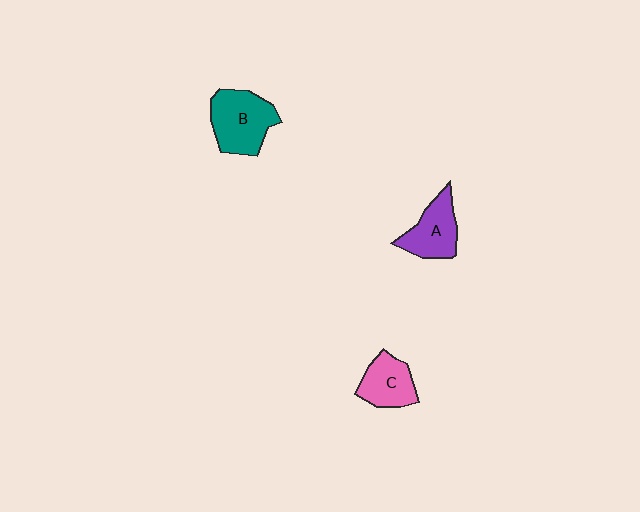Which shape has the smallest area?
Shape C (pink).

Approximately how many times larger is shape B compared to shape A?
Approximately 1.3 times.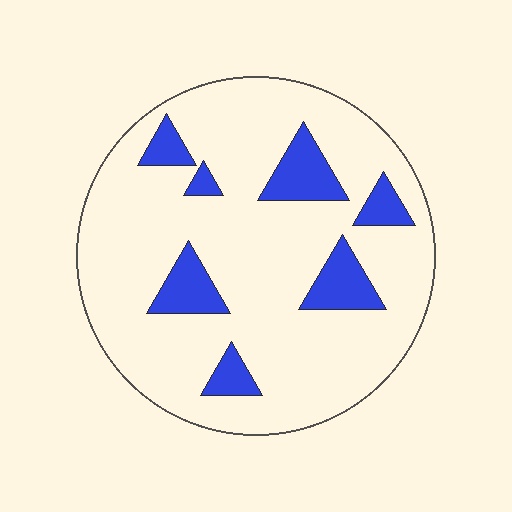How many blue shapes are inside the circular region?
7.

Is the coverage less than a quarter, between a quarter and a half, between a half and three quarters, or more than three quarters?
Less than a quarter.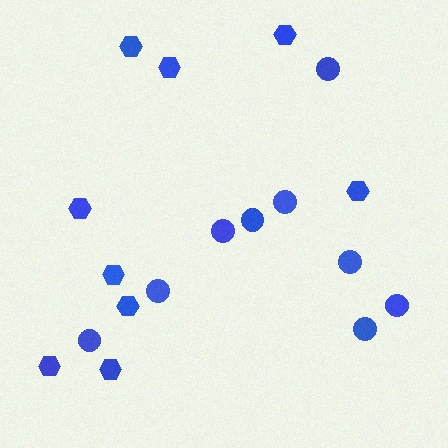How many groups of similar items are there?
There are 2 groups: one group of circles (9) and one group of hexagons (9).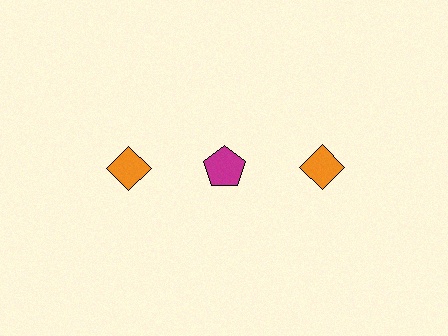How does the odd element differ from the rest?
It differs in both color (magenta instead of orange) and shape (pentagon instead of diamond).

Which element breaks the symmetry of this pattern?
The magenta pentagon in the top row, second from left column breaks the symmetry. All other shapes are orange diamonds.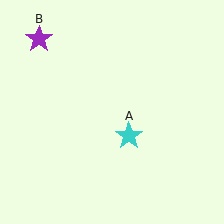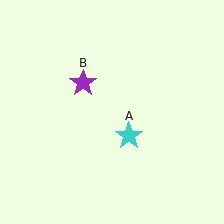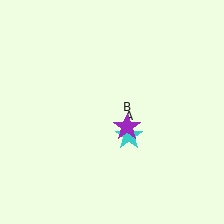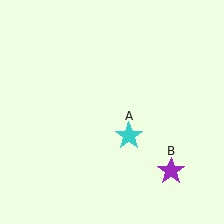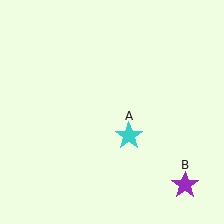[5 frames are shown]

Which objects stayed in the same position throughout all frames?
Cyan star (object A) remained stationary.